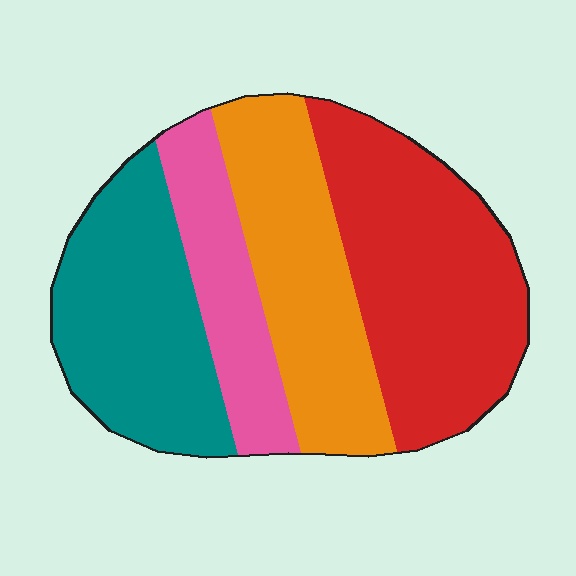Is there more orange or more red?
Red.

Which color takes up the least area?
Pink, at roughly 15%.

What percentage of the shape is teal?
Teal covers roughly 25% of the shape.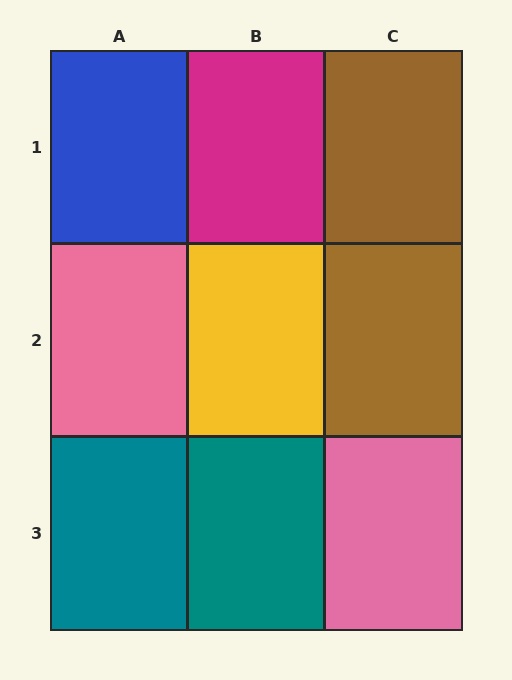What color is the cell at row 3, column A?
Teal.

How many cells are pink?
2 cells are pink.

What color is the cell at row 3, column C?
Pink.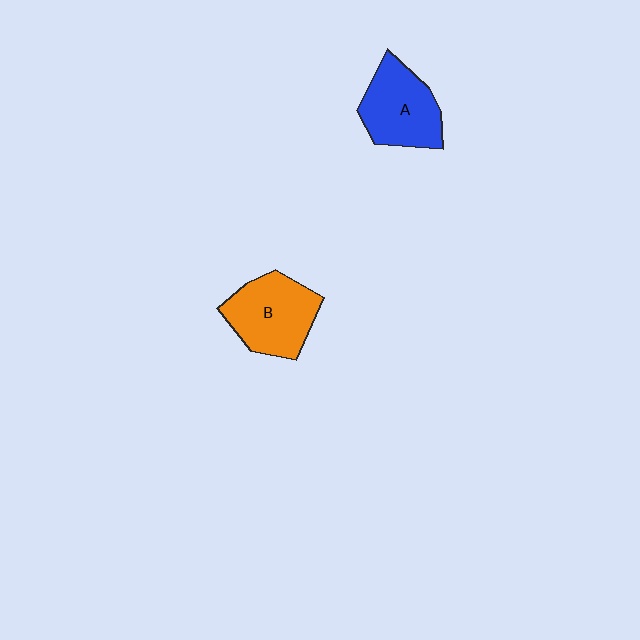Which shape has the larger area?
Shape B (orange).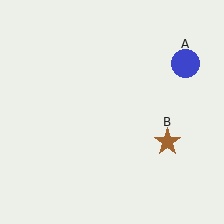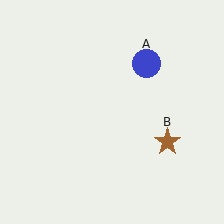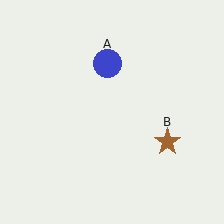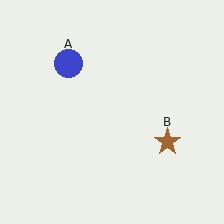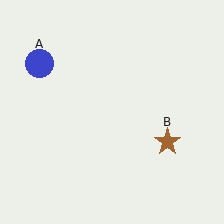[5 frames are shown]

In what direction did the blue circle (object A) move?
The blue circle (object A) moved left.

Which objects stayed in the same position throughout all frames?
Brown star (object B) remained stationary.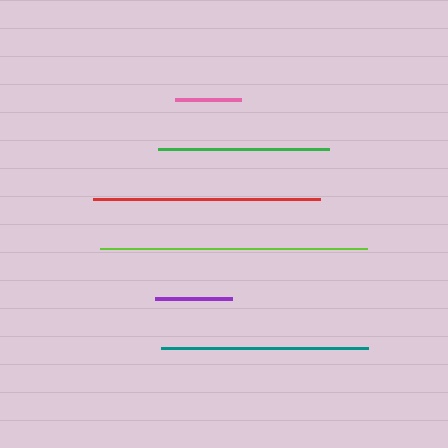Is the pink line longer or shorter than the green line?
The green line is longer than the pink line.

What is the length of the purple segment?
The purple segment is approximately 76 pixels long.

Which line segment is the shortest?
The pink line is the shortest at approximately 66 pixels.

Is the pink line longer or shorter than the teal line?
The teal line is longer than the pink line.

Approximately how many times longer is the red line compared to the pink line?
The red line is approximately 3.5 times the length of the pink line.